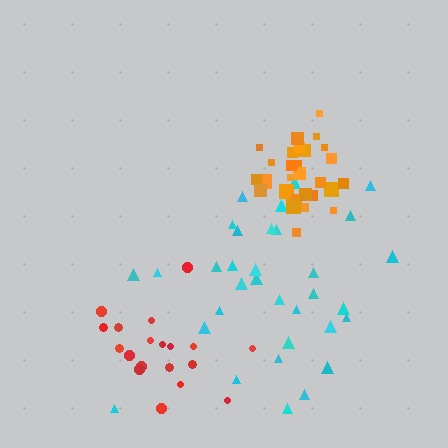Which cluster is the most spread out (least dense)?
Cyan.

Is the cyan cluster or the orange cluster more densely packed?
Orange.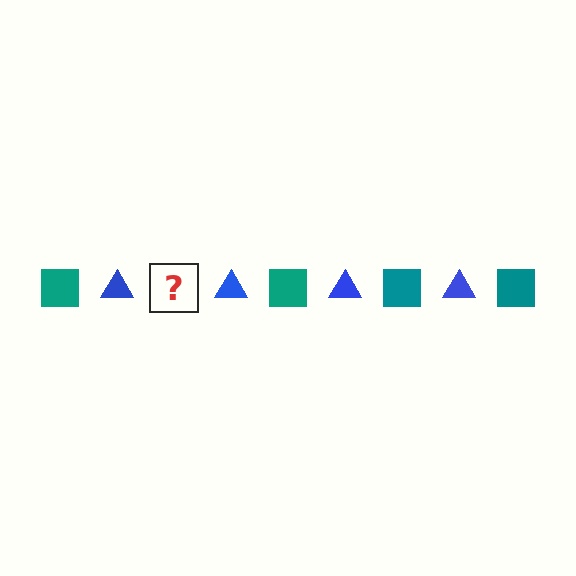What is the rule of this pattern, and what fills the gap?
The rule is that the pattern alternates between teal square and blue triangle. The gap should be filled with a teal square.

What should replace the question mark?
The question mark should be replaced with a teal square.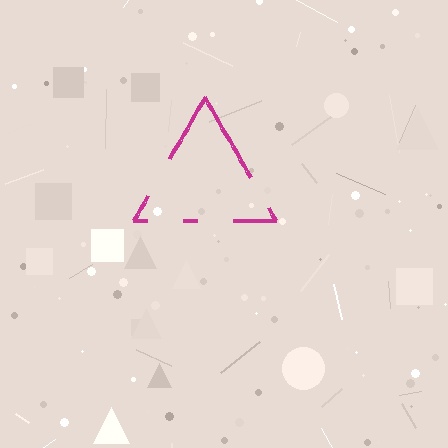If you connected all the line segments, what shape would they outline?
They would outline a triangle.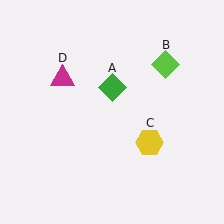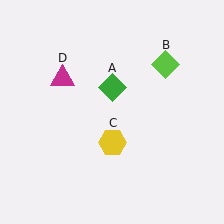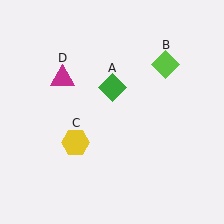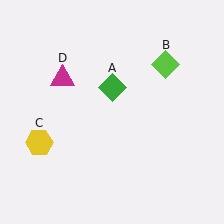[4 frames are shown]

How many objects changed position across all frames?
1 object changed position: yellow hexagon (object C).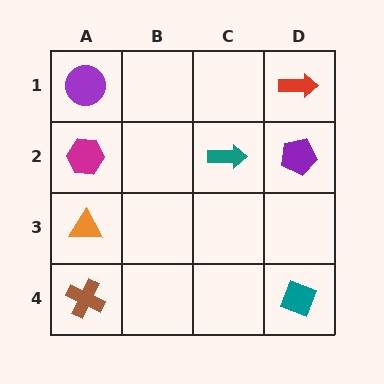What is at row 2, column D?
A purple pentagon.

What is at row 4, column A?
A brown cross.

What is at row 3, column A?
An orange triangle.